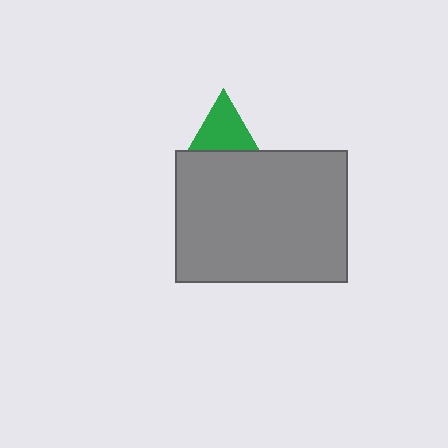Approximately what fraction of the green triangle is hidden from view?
Roughly 40% of the green triangle is hidden behind the gray rectangle.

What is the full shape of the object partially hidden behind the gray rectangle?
The partially hidden object is a green triangle.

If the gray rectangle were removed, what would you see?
You would see the complete green triangle.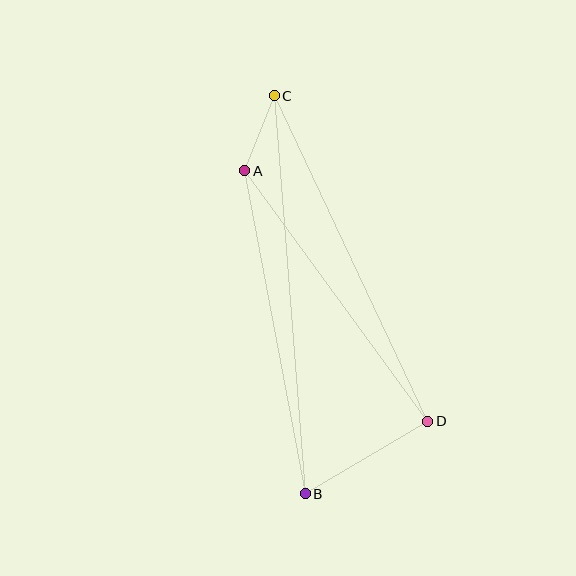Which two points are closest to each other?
Points A and C are closest to each other.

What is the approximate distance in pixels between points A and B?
The distance between A and B is approximately 328 pixels.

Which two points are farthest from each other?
Points B and C are farthest from each other.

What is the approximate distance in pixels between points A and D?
The distance between A and D is approximately 310 pixels.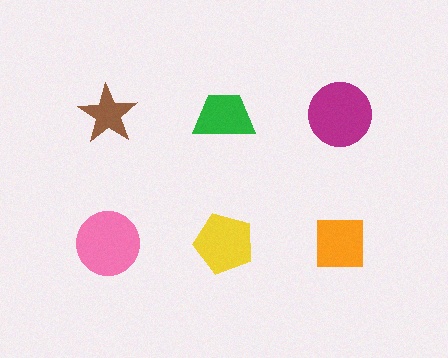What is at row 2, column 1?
A pink circle.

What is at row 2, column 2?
A yellow pentagon.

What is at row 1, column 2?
A green trapezoid.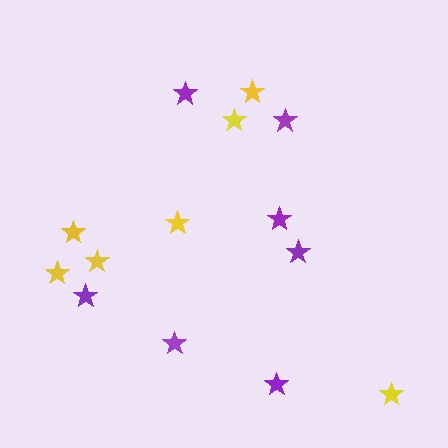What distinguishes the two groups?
There are 2 groups: one group of purple stars (7) and one group of yellow stars (7).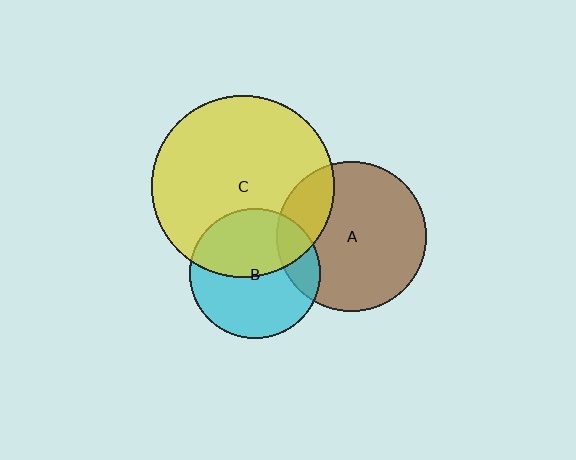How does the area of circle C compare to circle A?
Approximately 1.5 times.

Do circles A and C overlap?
Yes.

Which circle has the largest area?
Circle C (yellow).